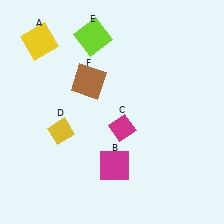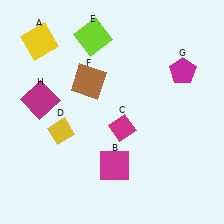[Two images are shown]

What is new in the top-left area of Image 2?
A magenta square (H) was added in the top-left area of Image 2.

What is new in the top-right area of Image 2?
A magenta pentagon (G) was added in the top-right area of Image 2.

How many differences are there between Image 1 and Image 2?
There are 2 differences between the two images.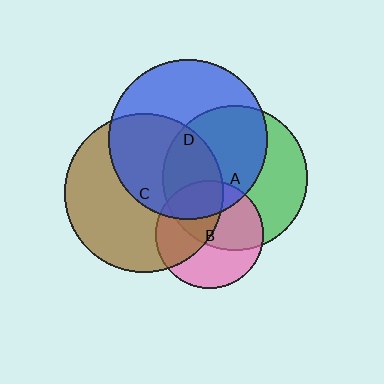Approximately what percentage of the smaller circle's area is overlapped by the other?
Approximately 55%.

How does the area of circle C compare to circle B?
Approximately 2.2 times.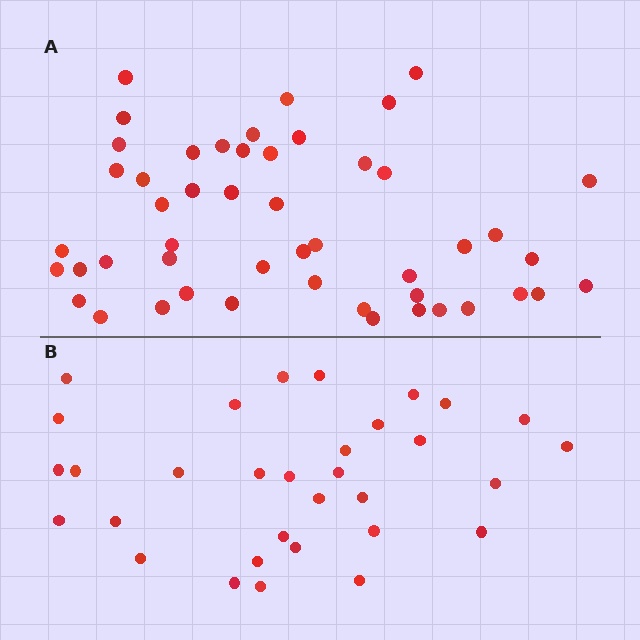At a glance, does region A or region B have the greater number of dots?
Region A (the top region) has more dots.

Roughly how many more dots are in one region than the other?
Region A has approximately 15 more dots than region B.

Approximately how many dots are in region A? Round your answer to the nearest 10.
About 50 dots. (The exact count is 49, which rounds to 50.)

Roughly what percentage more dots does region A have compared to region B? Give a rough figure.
About 55% more.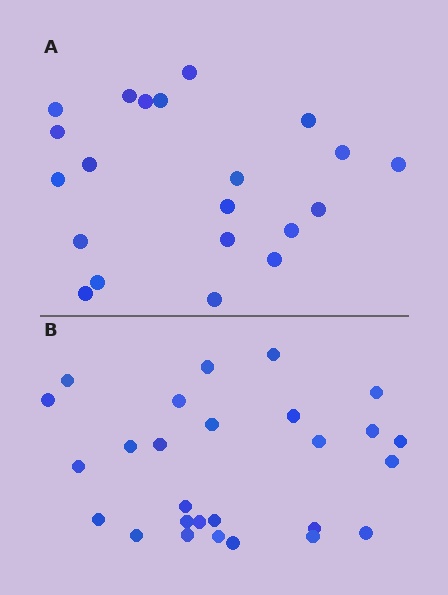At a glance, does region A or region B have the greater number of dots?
Region B (the bottom region) has more dots.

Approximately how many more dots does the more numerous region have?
Region B has about 6 more dots than region A.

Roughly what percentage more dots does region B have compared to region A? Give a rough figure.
About 30% more.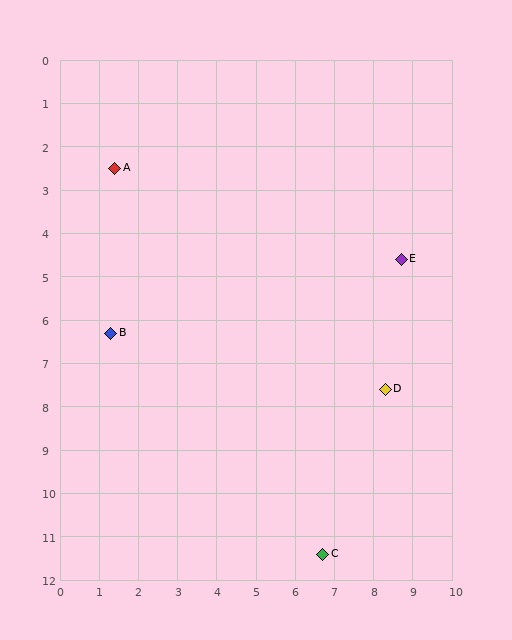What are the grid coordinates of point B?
Point B is at approximately (1.3, 6.3).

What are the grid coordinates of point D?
Point D is at approximately (8.3, 7.6).